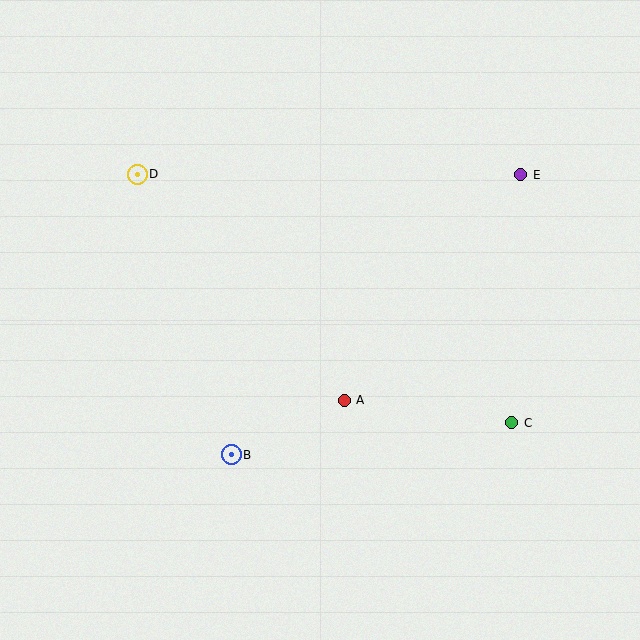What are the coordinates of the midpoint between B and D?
The midpoint between B and D is at (184, 315).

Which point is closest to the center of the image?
Point A at (344, 400) is closest to the center.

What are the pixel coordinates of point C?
Point C is at (512, 423).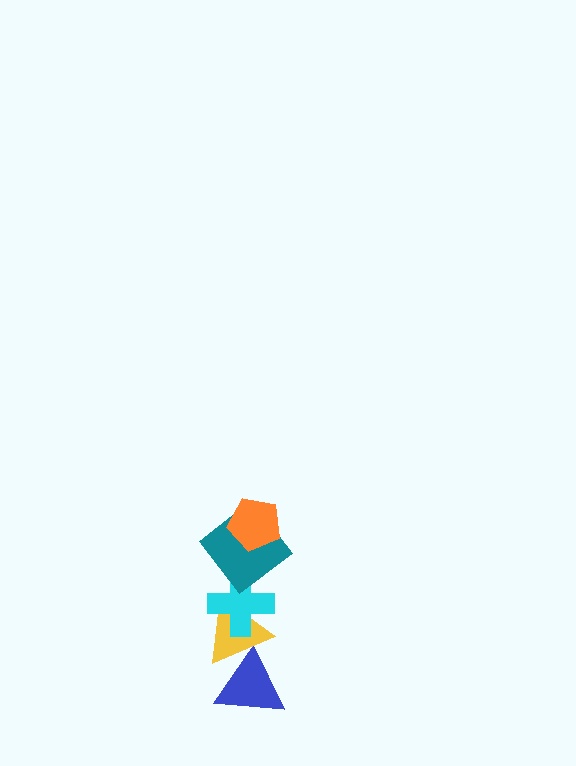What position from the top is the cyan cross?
The cyan cross is 3rd from the top.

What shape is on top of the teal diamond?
The orange pentagon is on top of the teal diamond.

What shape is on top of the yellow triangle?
The cyan cross is on top of the yellow triangle.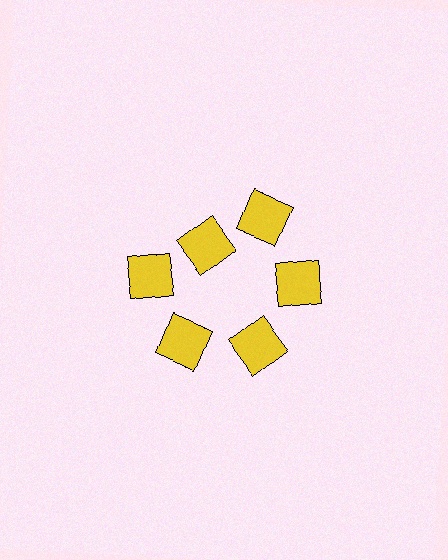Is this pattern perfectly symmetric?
No. The 6 yellow squares are arranged in a ring, but one element near the 11 o'clock position is pulled inward toward the center, breaking the 6-fold rotational symmetry.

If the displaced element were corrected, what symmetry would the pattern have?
It would have 6-fold rotational symmetry — the pattern would map onto itself every 60 degrees.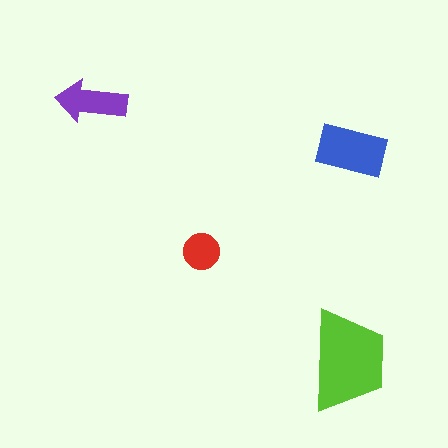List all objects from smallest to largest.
The red circle, the purple arrow, the blue rectangle, the lime trapezoid.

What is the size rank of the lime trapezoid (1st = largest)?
1st.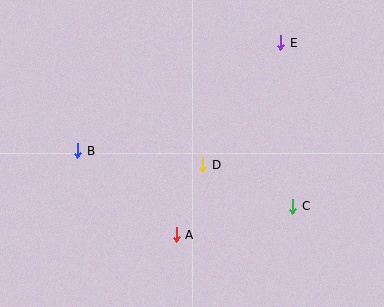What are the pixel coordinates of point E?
Point E is at (281, 43).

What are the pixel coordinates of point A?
Point A is at (176, 235).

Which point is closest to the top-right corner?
Point E is closest to the top-right corner.